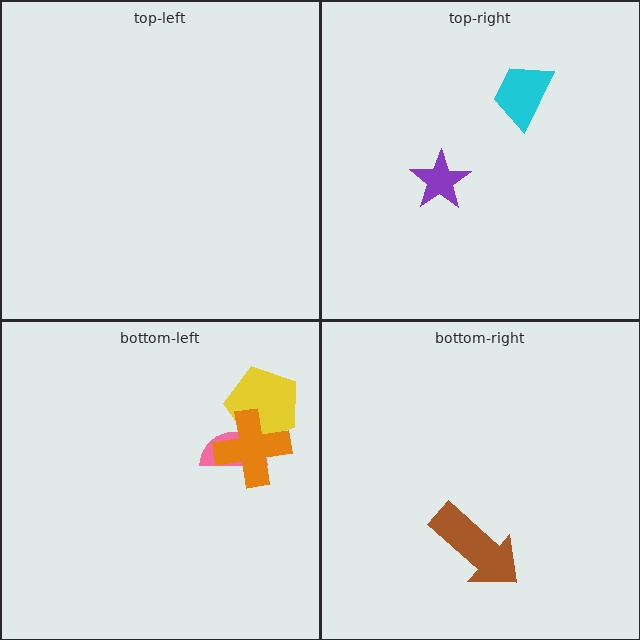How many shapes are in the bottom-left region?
3.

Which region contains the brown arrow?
The bottom-right region.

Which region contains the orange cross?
The bottom-left region.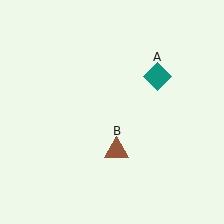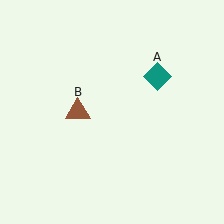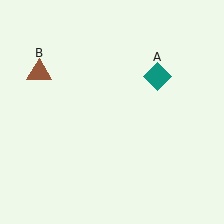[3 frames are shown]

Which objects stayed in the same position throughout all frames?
Teal diamond (object A) remained stationary.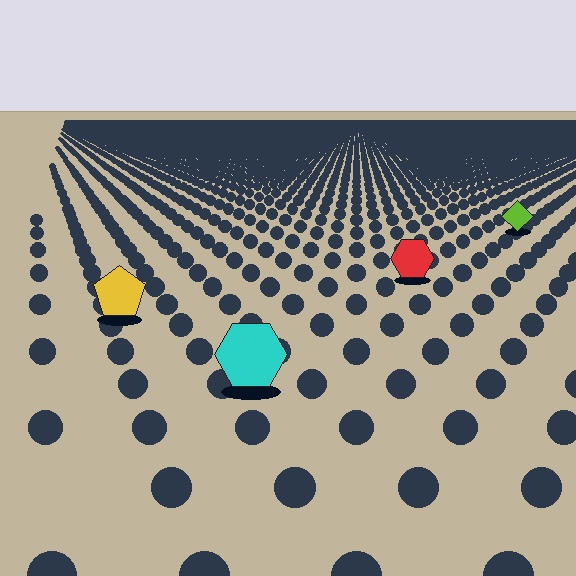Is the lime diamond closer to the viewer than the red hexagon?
No. The red hexagon is closer — you can tell from the texture gradient: the ground texture is coarser near it.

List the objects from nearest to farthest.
From nearest to farthest: the cyan hexagon, the yellow pentagon, the red hexagon, the lime diamond.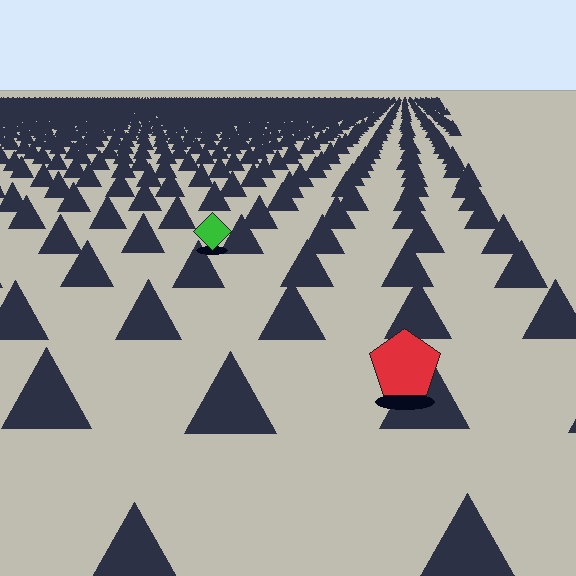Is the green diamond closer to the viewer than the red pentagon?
No. The red pentagon is closer — you can tell from the texture gradient: the ground texture is coarser near it.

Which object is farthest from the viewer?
The green diamond is farthest from the viewer. It appears smaller and the ground texture around it is denser.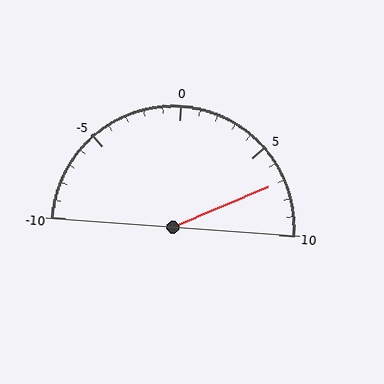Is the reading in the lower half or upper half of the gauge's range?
The reading is in the upper half of the range (-10 to 10).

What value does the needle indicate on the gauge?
The needle indicates approximately 7.